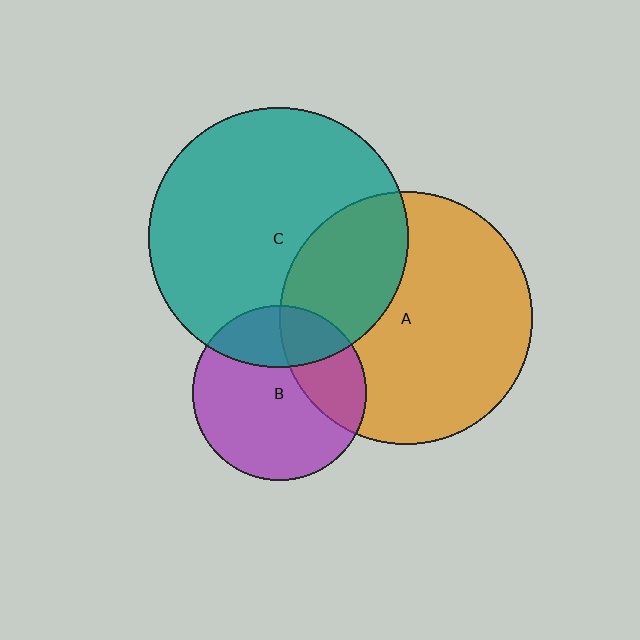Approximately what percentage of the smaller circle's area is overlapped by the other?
Approximately 30%.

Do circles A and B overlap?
Yes.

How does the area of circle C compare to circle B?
Approximately 2.2 times.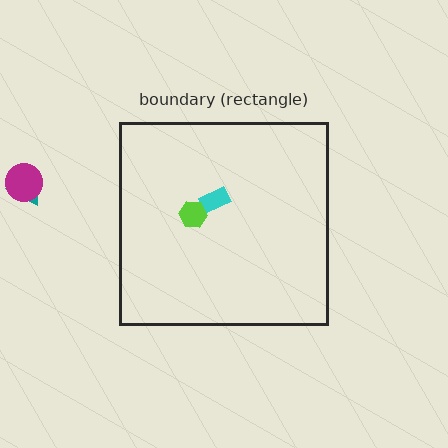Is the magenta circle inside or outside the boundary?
Outside.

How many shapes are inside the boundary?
2 inside, 2 outside.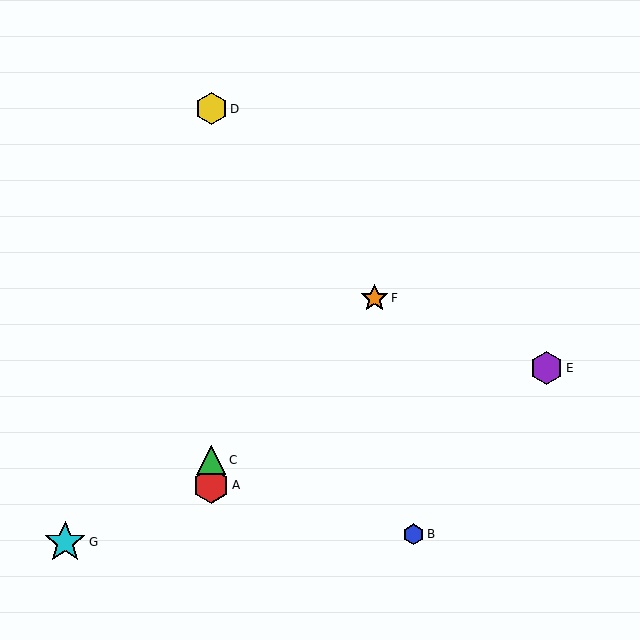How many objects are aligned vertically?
3 objects (A, C, D) are aligned vertically.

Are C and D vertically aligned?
Yes, both are at x≈211.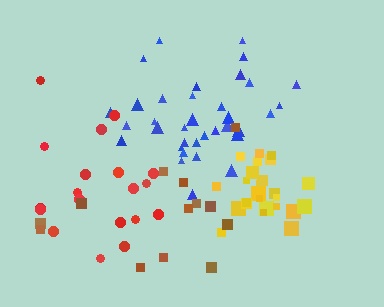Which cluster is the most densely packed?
Yellow.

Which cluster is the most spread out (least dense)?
Brown.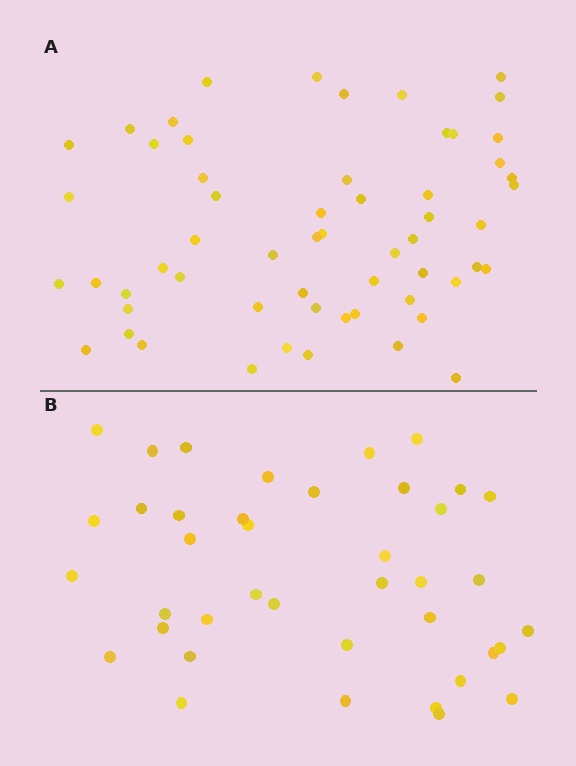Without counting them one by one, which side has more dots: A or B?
Region A (the top region) has more dots.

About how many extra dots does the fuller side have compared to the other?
Region A has approximately 20 more dots than region B.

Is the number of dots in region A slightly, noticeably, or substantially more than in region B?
Region A has substantially more. The ratio is roughly 1.4 to 1.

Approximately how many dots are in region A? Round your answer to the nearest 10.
About 60 dots. (The exact count is 58, which rounds to 60.)